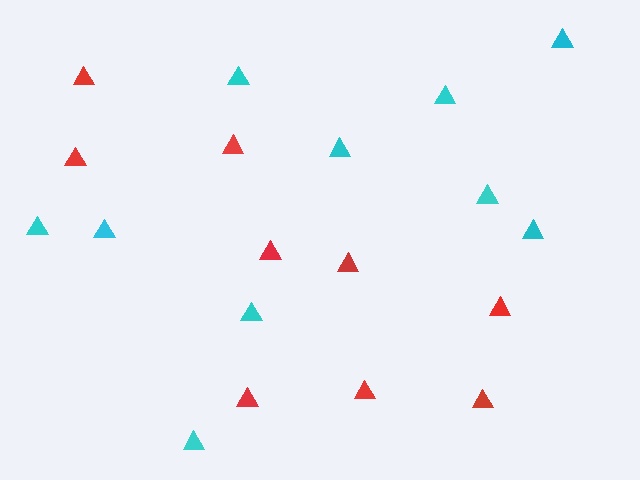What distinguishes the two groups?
There are 2 groups: one group of red triangles (9) and one group of cyan triangles (10).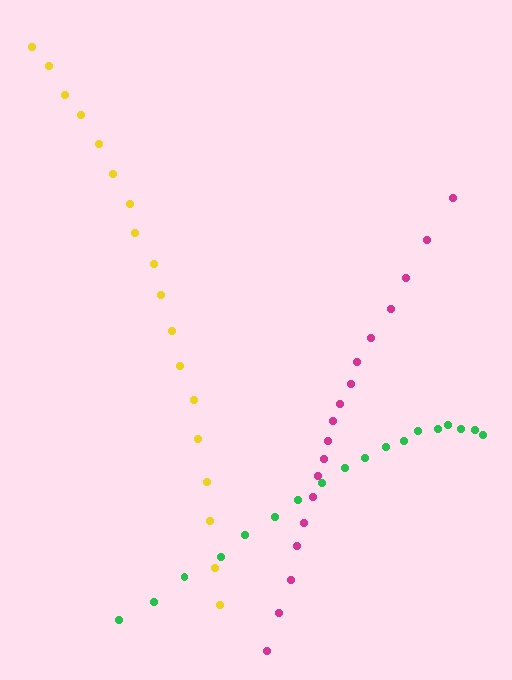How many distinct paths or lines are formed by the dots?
There are 3 distinct paths.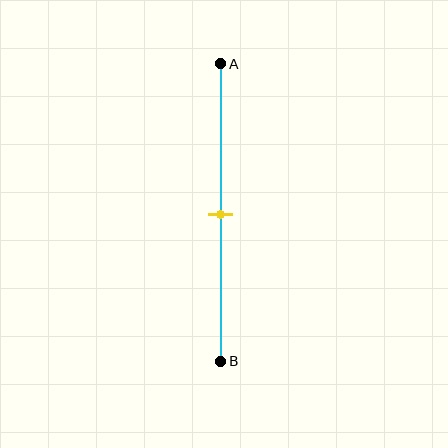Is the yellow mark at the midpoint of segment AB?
Yes, the mark is approximately at the midpoint.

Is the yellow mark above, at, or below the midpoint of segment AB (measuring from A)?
The yellow mark is approximately at the midpoint of segment AB.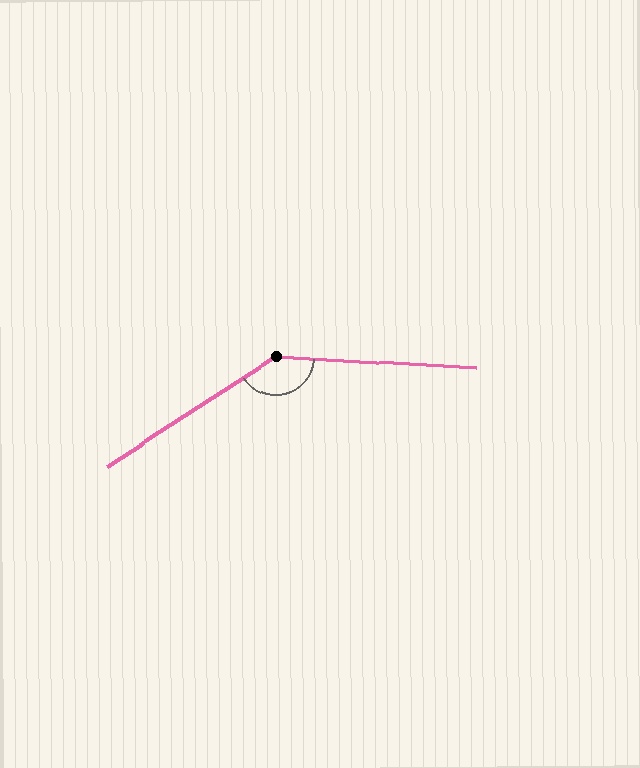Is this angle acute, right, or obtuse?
It is obtuse.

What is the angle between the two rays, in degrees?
Approximately 144 degrees.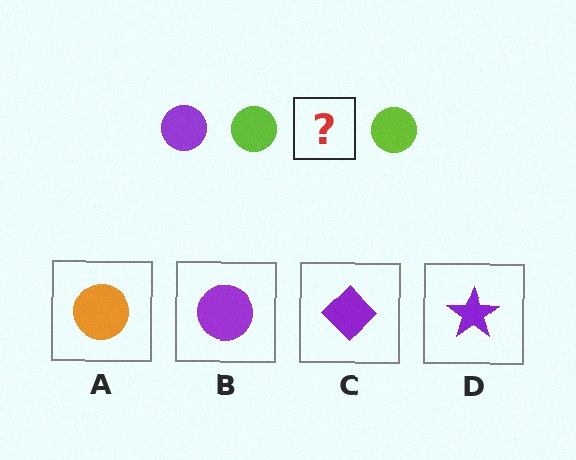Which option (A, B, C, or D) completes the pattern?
B.